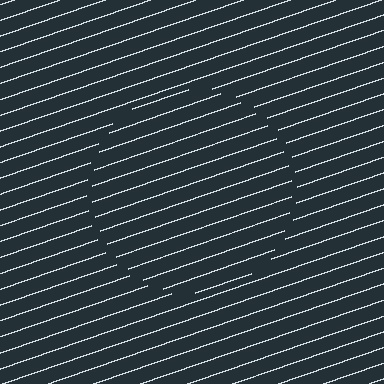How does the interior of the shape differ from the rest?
The interior of the shape contains the same grating, shifted by half a period — the contour is defined by the phase discontinuity where line-ends from the inner and outer gratings abut.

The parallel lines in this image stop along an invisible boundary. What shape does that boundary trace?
An illusory circle. The interior of the shape contains the same grating, shifted by half a period — the contour is defined by the phase discontinuity where line-ends from the inner and outer gratings abut.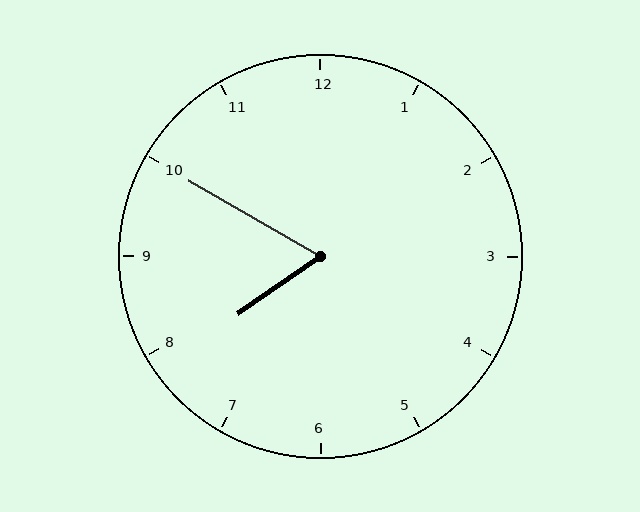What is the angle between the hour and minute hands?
Approximately 65 degrees.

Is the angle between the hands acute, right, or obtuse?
It is acute.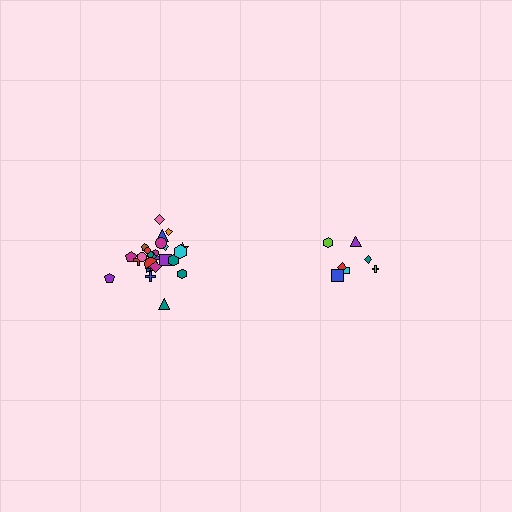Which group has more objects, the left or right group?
The left group.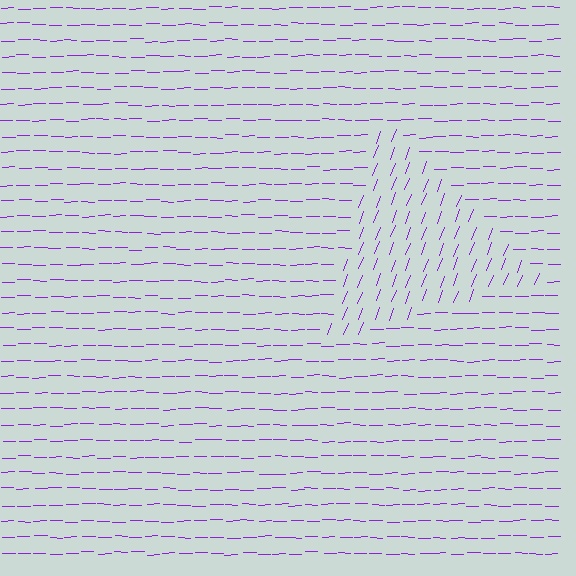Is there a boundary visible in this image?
Yes, there is a texture boundary formed by a change in line orientation.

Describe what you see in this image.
The image is filled with small purple line segments. A triangle region in the image has lines oriented differently from the surrounding lines, creating a visible texture boundary.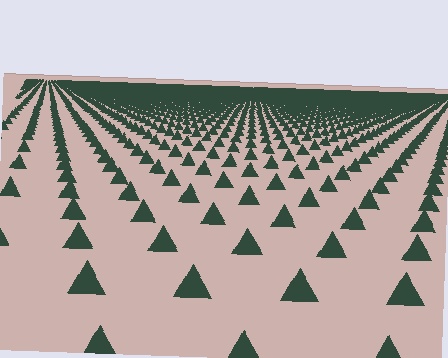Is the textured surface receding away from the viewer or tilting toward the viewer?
The surface is receding away from the viewer. Texture elements get smaller and denser toward the top.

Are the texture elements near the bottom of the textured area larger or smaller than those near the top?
Larger. Near the bottom, elements are closer to the viewer and appear at a bigger on-screen size.